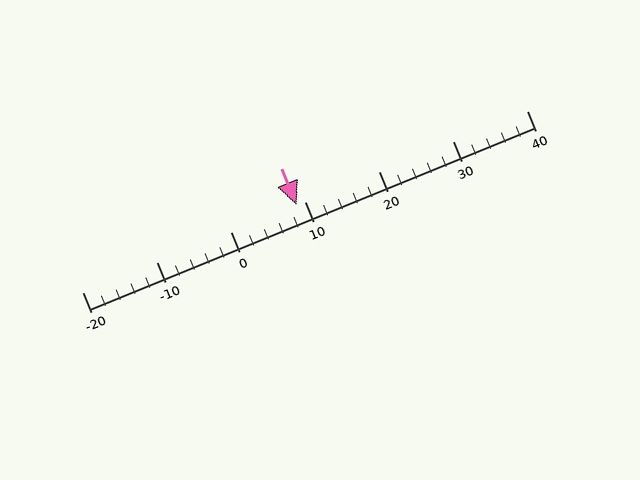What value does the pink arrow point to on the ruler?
The pink arrow points to approximately 9.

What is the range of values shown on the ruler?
The ruler shows values from -20 to 40.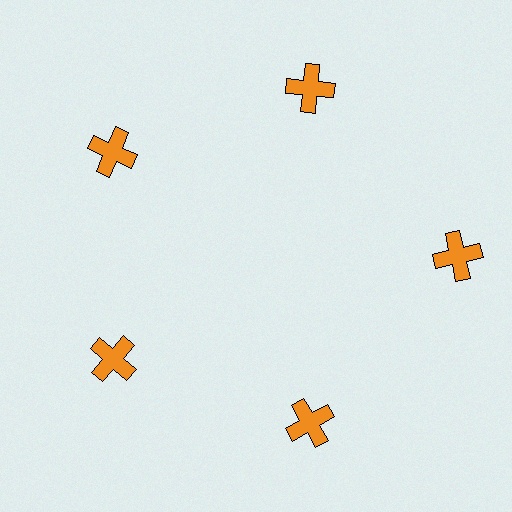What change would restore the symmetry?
The symmetry would be restored by moving it inward, back onto the ring so that all 5 crosses sit at equal angles and equal distance from the center.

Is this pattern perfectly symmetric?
No. The 5 orange crosses are arranged in a ring, but one element near the 3 o'clock position is pushed outward from the center, breaking the 5-fold rotational symmetry.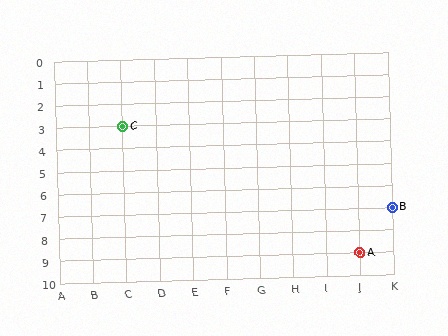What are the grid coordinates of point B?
Point B is at grid coordinates (K, 7).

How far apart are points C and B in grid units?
Points C and B are 8 columns and 4 rows apart (about 8.9 grid units diagonally).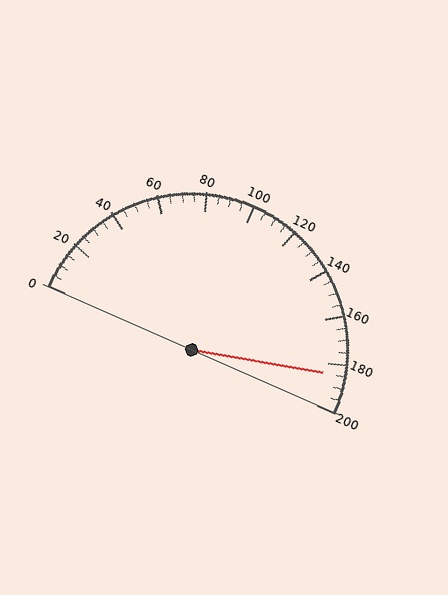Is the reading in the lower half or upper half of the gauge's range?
The reading is in the upper half of the range (0 to 200).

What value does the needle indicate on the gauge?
The needle indicates approximately 185.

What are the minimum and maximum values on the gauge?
The gauge ranges from 0 to 200.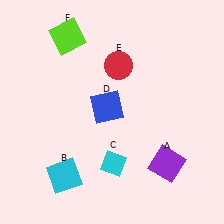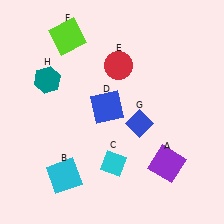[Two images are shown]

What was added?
A blue diamond (G), a teal hexagon (H) were added in Image 2.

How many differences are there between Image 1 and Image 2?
There are 2 differences between the two images.